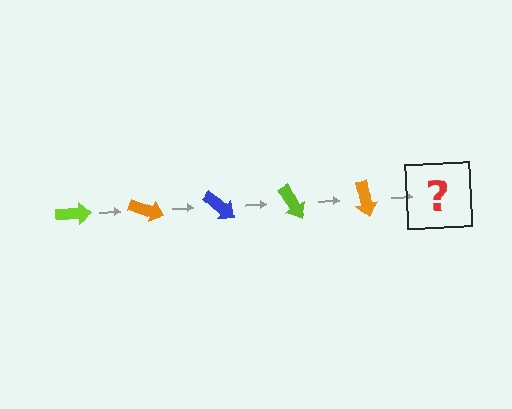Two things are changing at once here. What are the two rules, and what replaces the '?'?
The two rules are that it rotates 20 degrees each step and the color cycles through lime, orange, and blue. The '?' should be a blue arrow, rotated 100 degrees from the start.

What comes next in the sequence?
The next element should be a blue arrow, rotated 100 degrees from the start.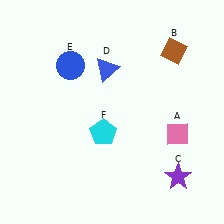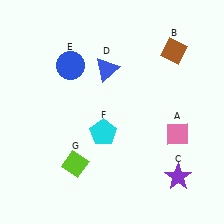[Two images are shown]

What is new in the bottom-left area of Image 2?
A lime diamond (G) was added in the bottom-left area of Image 2.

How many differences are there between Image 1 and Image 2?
There is 1 difference between the two images.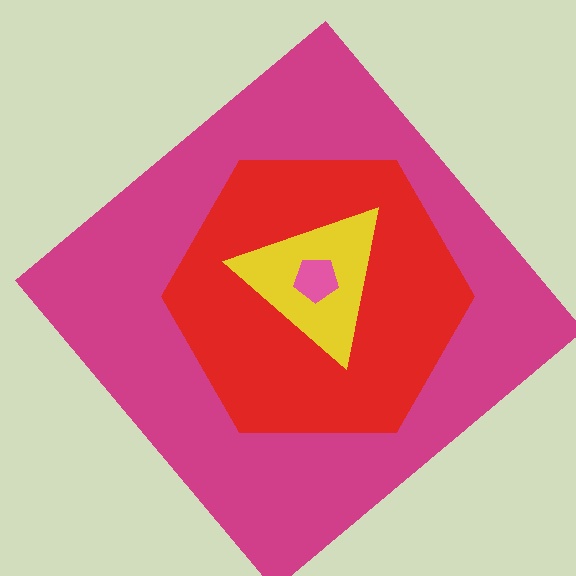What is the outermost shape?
The magenta diamond.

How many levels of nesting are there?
4.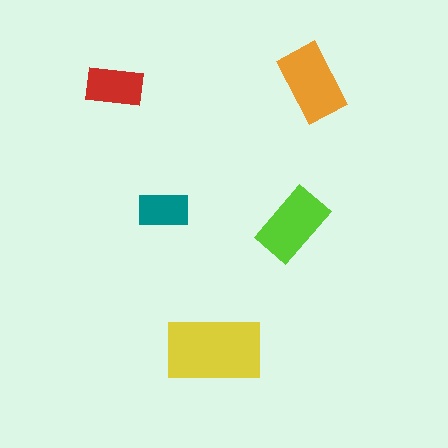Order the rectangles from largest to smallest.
the yellow one, the orange one, the lime one, the red one, the teal one.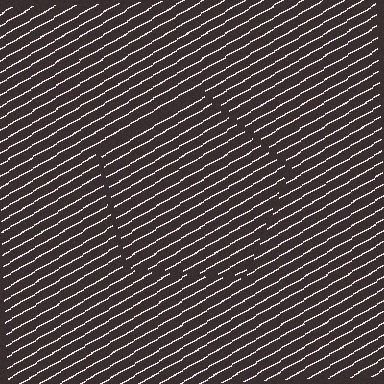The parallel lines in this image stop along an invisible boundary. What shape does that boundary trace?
An illusory pentagon. The interior of the shape contains the same grating, shifted by half a period — the contour is defined by the phase discontinuity where line-ends from the inner and outer gratings abut.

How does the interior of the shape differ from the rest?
The interior of the shape contains the same grating, shifted by half a period — the contour is defined by the phase discontinuity where line-ends from the inner and outer gratings abut.